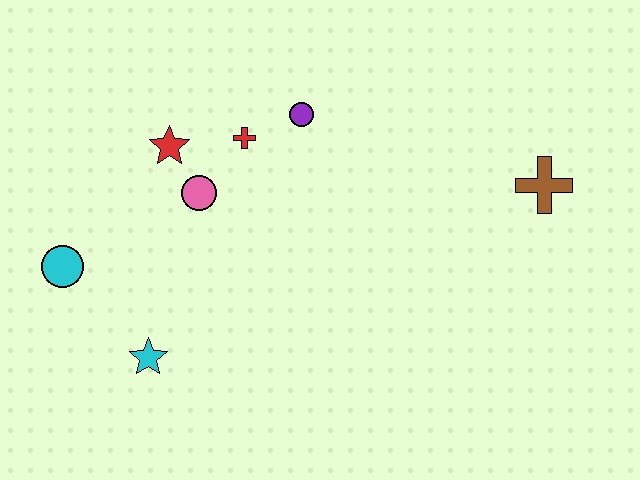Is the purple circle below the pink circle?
No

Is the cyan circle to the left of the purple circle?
Yes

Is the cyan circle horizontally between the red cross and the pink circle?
No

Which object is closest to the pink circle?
The red star is closest to the pink circle.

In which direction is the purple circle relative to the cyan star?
The purple circle is above the cyan star.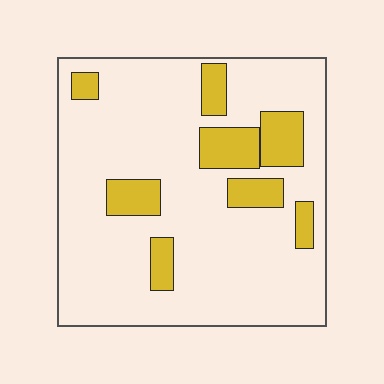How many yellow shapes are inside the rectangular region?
8.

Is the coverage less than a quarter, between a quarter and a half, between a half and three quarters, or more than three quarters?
Less than a quarter.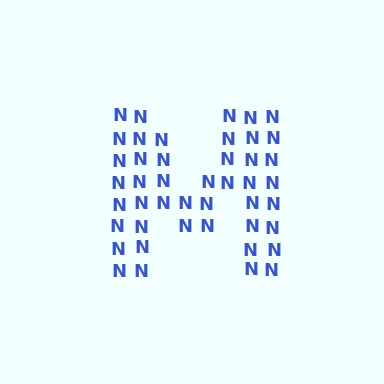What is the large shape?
The large shape is the letter M.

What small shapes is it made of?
It is made of small letter N's.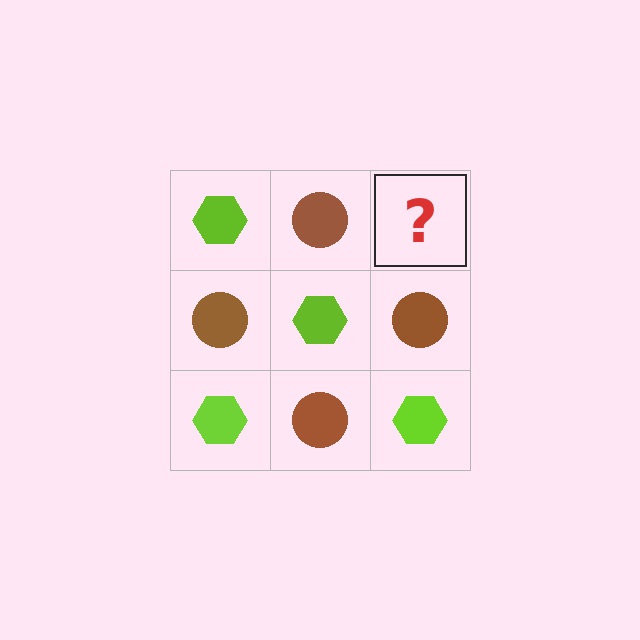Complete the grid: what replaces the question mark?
The question mark should be replaced with a lime hexagon.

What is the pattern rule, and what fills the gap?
The rule is that it alternates lime hexagon and brown circle in a checkerboard pattern. The gap should be filled with a lime hexagon.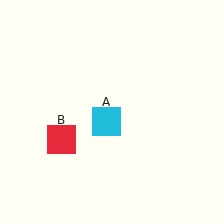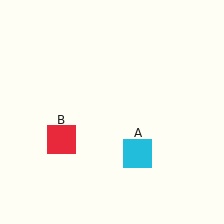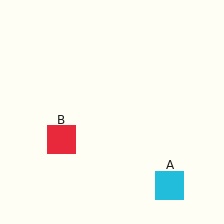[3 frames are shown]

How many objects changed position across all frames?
1 object changed position: cyan square (object A).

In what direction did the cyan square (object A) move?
The cyan square (object A) moved down and to the right.